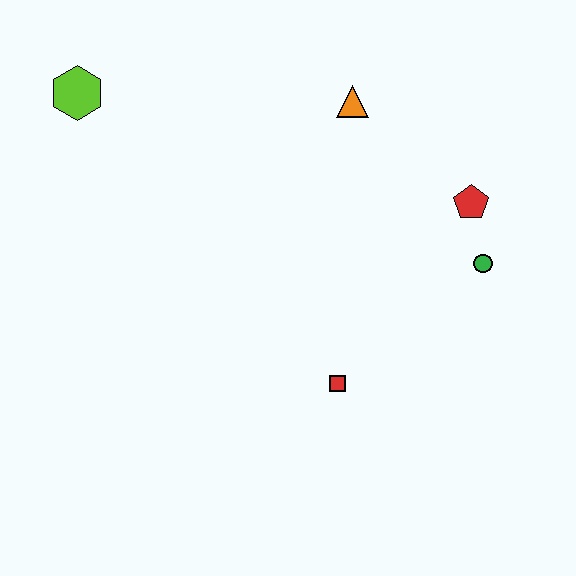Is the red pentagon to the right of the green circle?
No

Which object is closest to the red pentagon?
The green circle is closest to the red pentagon.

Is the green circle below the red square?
No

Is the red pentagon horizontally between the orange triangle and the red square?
No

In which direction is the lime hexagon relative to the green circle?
The lime hexagon is to the left of the green circle.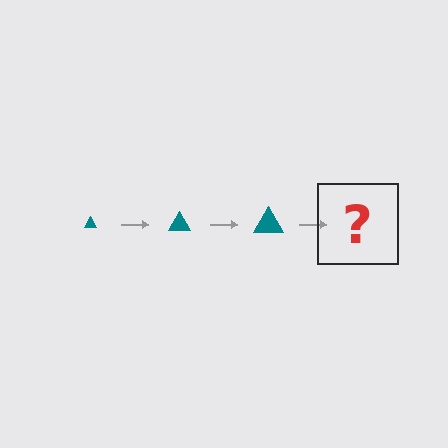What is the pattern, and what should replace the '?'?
The pattern is that the triangle gets progressively larger each step. The '?' should be a teal triangle, larger than the previous one.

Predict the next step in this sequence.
The next step is a teal triangle, larger than the previous one.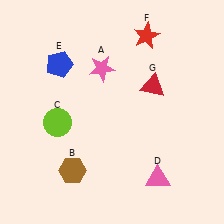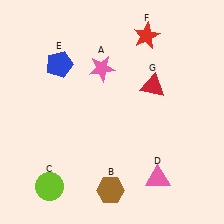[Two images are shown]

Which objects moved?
The objects that moved are: the brown hexagon (B), the lime circle (C).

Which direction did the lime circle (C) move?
The lime circle (C) moved down.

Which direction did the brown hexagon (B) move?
The brown hexagon (B) moved right.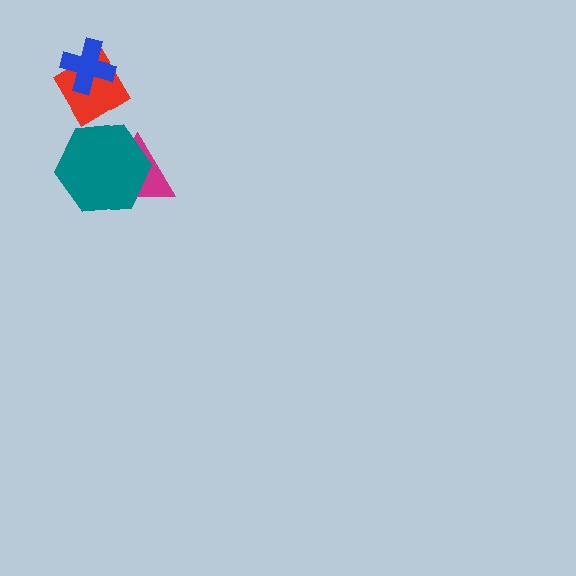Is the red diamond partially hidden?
Yes, it is partially covered by another shape.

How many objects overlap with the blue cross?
1 object overlaps with the blue cross.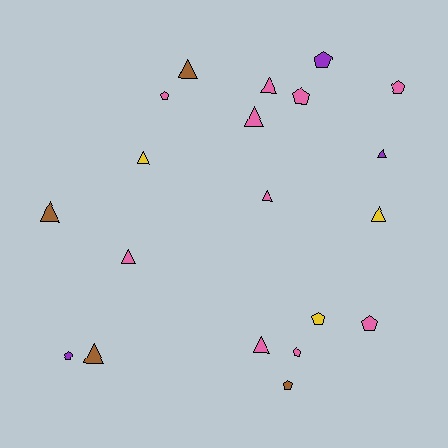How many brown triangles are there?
There are 3 brown triangles.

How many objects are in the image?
There are 20 objects.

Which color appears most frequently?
Pink, with 10 objects.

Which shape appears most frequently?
Triangle, with 11 objects.